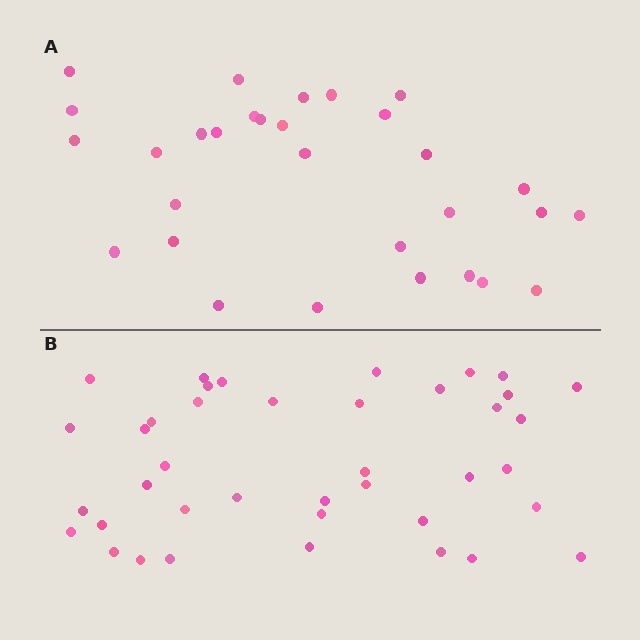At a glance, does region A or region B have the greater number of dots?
Region B (the bottom region) has more dots.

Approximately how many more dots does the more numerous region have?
Region B has roughly 10 or so more dots than region A.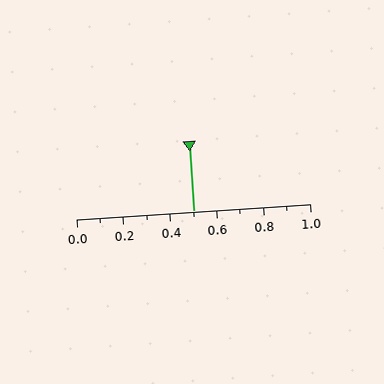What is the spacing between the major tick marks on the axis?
The major ticks are spaced 0.2 apart.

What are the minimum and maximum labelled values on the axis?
The axis runs from 0.0 to 1.0.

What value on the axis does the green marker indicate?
The marker indicates approximately 0.5.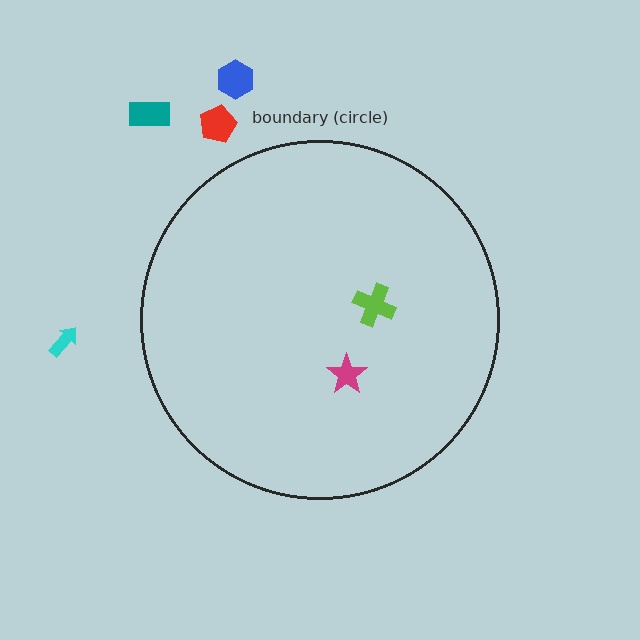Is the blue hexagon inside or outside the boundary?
Outside.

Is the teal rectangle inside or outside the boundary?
Outside.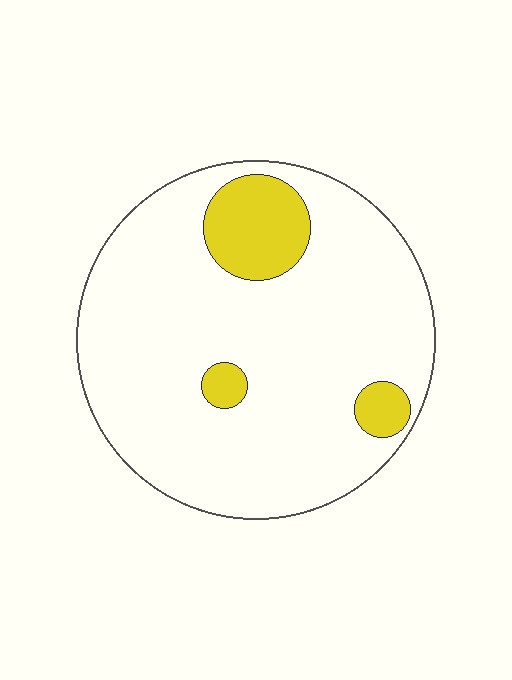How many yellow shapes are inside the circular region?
3.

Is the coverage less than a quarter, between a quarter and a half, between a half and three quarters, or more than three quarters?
Less than a quarter.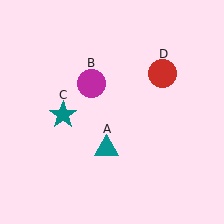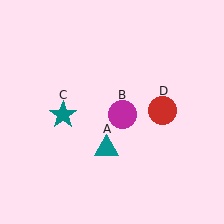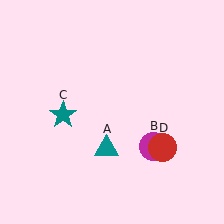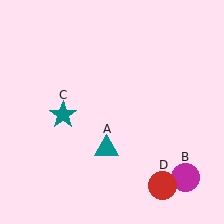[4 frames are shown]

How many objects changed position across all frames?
2 objects changed position: magenta circle (object B), red circle (object D).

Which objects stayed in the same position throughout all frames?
Teal triangle (object A) and teal star (object C) remained stationary.